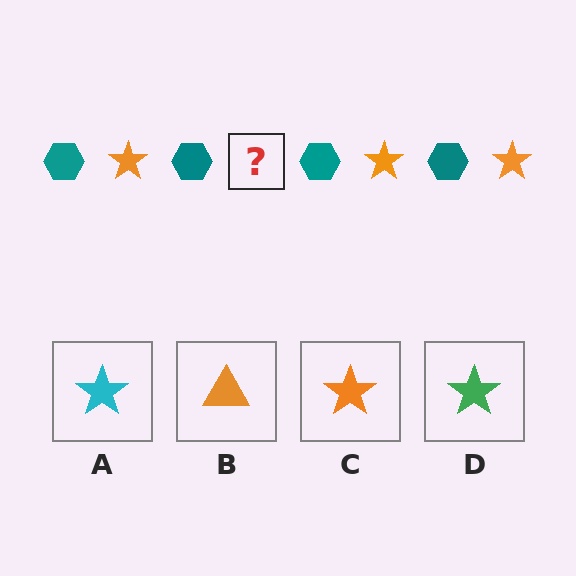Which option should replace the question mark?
Option C.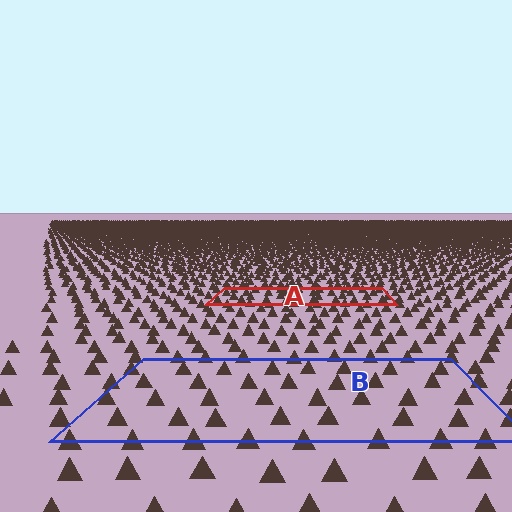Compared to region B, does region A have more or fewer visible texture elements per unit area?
Region A has more texture elements per unit area — they are packed more densely because it is farther away.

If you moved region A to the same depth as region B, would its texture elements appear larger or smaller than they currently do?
They would appear larger. At a closer depth, the same texture elements are projected at a bigger on-screen size.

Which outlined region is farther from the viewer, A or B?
Region A is farther from the viewer — the texture elements inside it appear smaller and more densely packed.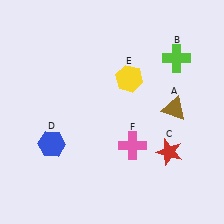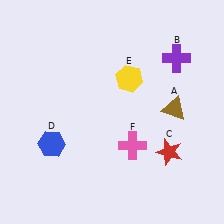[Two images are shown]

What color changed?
The cross (B) changed from lime in Image 1 to purple in Image 2.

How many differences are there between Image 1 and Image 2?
There is 1 difference between the two images.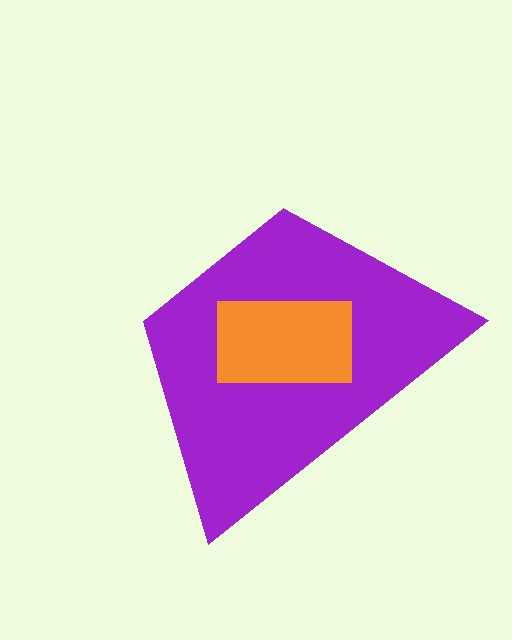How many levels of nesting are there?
2.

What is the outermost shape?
The purple trapezoid.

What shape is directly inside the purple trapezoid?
The orange rectangle.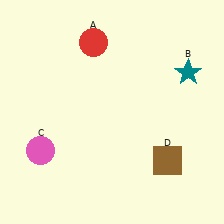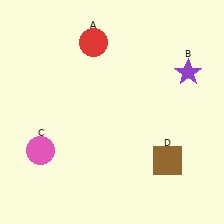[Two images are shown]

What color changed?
The star (B) changed from teal in Image 1 to purple in Image 2.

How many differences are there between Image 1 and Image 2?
There is 1 difference between the two images.